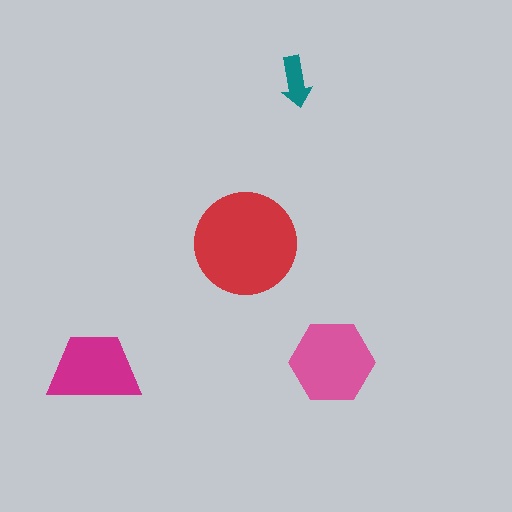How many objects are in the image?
There are 4 objects in the image.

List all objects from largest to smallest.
The red circle, the pink hexagon, the magenta trapezoid, the teal arrow.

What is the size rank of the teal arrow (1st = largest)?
4th.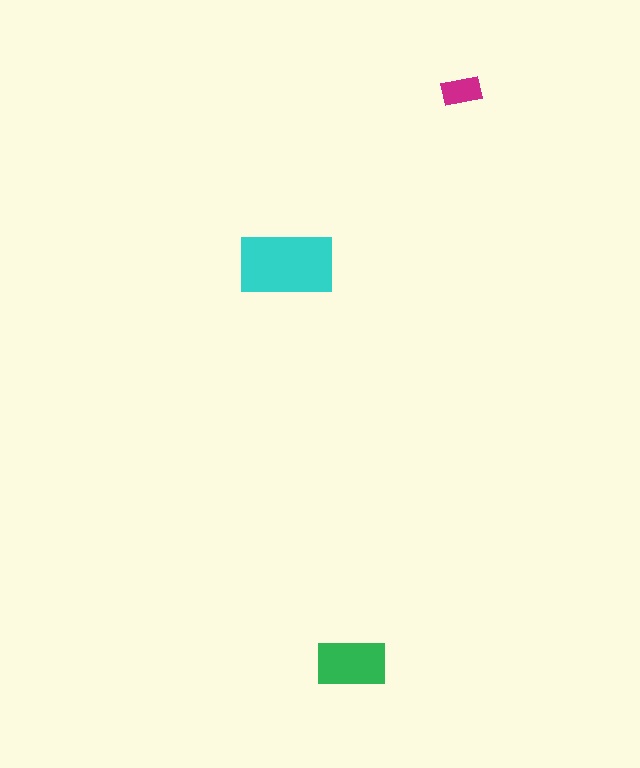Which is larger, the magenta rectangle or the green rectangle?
The green one.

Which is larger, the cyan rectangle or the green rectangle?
The cyan one.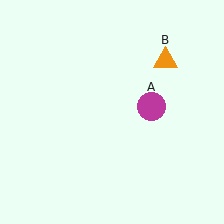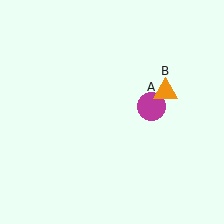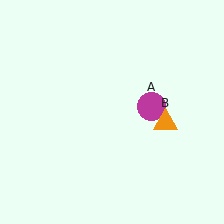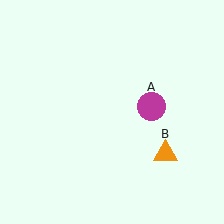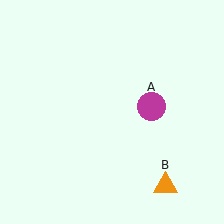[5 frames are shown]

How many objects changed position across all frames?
1 object changed position: orange triangle (object B).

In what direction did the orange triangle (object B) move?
The orange triangle (object B) moved down.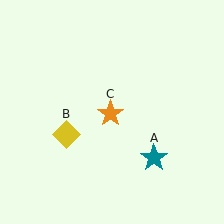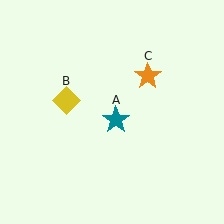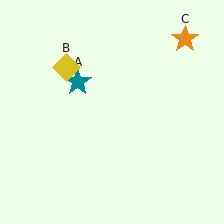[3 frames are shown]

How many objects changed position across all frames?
3 objects changed position: teal star (object A), yellow diamond (object B), orange star (object C).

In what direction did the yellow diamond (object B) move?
The yellow diamond (object B) moved up.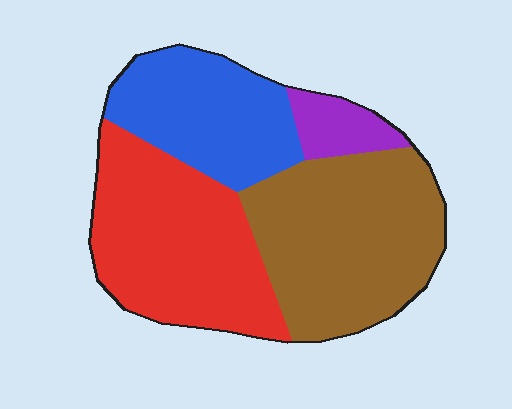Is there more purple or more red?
Red.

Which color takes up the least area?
Purple, at roughly 5%.